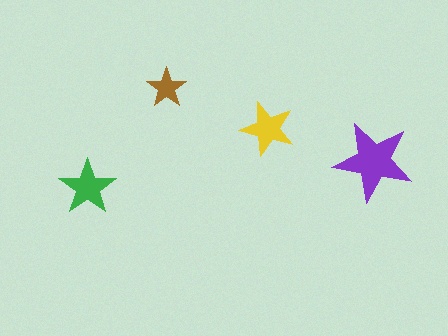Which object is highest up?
The brown star is topmost.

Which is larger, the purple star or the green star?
The purple one.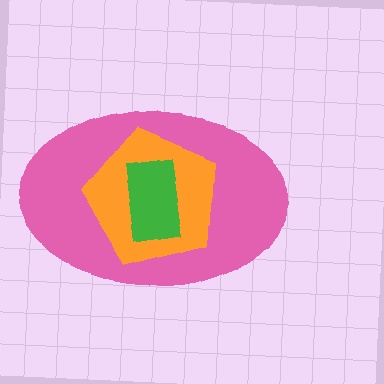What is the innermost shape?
The green rectangle.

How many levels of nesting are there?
3.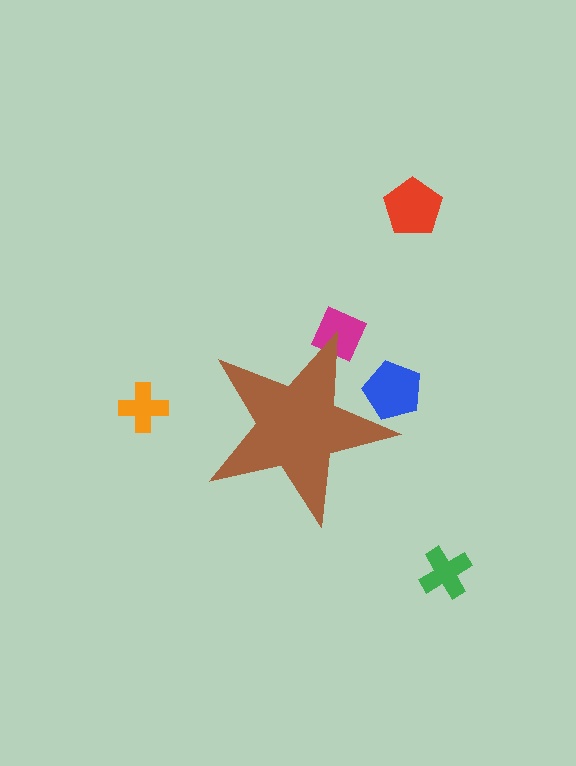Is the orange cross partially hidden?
No, the orange cross is fully visible.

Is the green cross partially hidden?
No, the green cross is fully visible.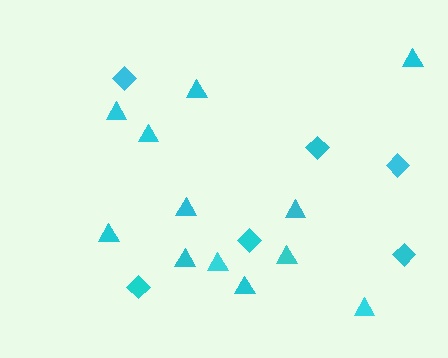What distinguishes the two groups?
There are 2 groups: one group of triangles (12) and one group of diamonds (6).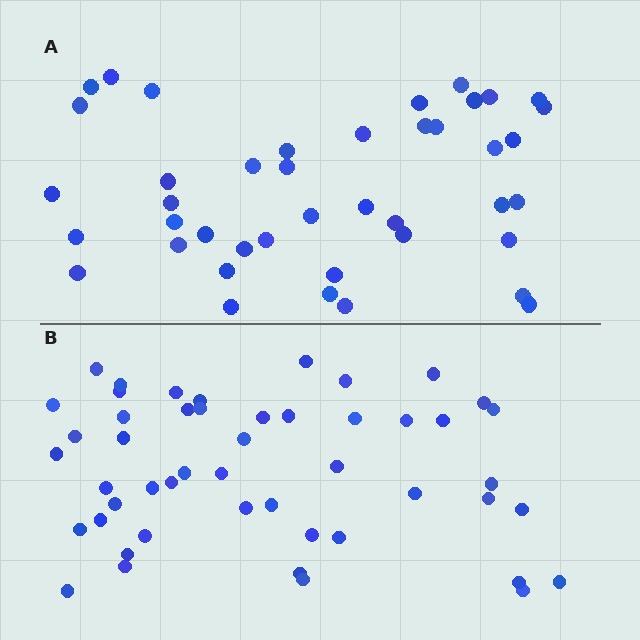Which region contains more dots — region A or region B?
Region B (the bottom region) has more dots.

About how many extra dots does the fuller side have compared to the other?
Region B has roughly 8 or so more dots than region A.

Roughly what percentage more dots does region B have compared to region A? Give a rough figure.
About 15% more.